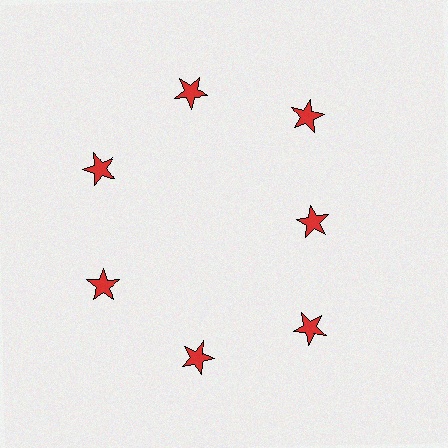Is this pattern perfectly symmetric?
No. The 7 red stars are arranged in a ring, but one element near the 3 o'clock position is pulled inward toward the center, breaking the 7-fold rotational symmetry.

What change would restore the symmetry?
The symmetry would be restored by moving it outward, back onto the ring so that all 7 stars sit at equal angles and equal distance from the center.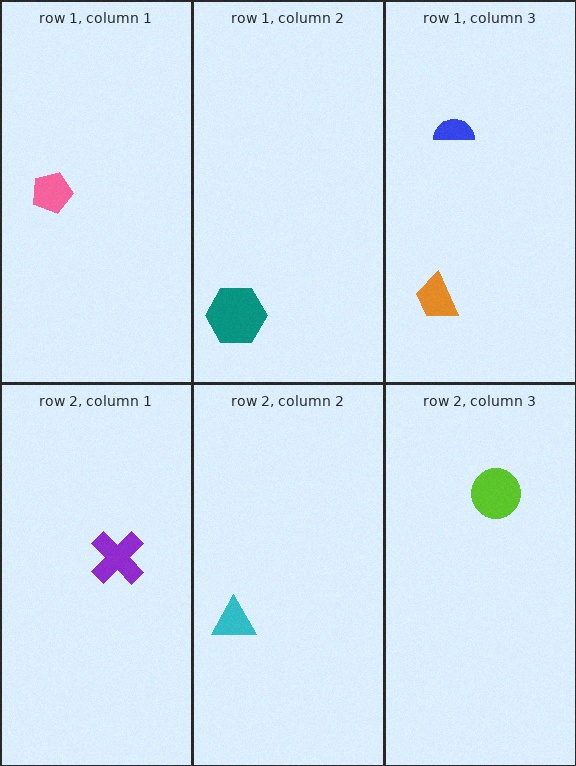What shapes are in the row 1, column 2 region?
The teal hexagon.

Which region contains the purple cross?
The row 2, column 1 region.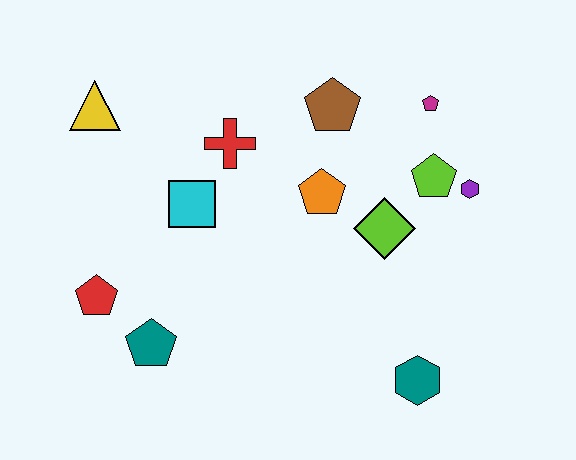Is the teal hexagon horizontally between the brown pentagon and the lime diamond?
No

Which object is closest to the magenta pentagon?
The lime pentagon is closest to the magenta pentagon.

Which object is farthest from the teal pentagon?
The magenta pentagon is farthest from the teal pentagon.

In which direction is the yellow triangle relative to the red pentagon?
The yellow triangle is above the red pentagon.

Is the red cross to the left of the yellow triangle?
No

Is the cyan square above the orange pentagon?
No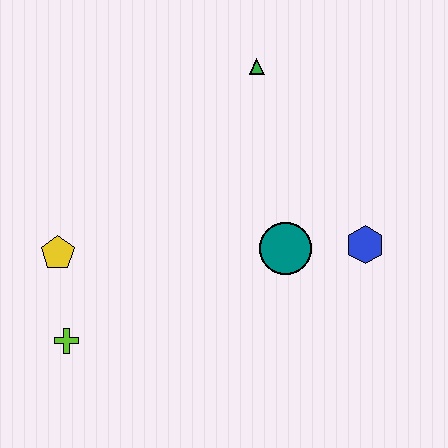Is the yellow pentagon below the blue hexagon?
Yes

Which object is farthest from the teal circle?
The lime cross is farthest from the teal circle.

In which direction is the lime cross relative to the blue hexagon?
The lime cross is to the left of the blue hexagon.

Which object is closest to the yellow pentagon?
The lime cross is closest to the yellow pentagon.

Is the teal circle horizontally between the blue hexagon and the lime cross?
Yes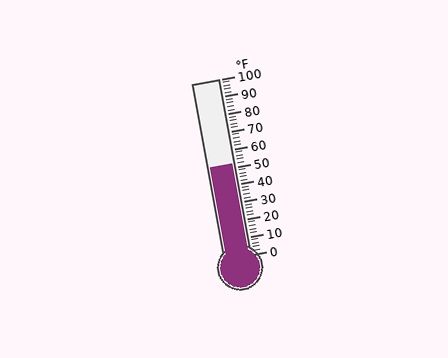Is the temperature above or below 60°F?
The temperature is below 60°F.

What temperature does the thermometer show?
The thermometer shows approximately 52°F.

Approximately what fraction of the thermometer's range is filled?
The thermometer is filled to approximately 50% of its range.